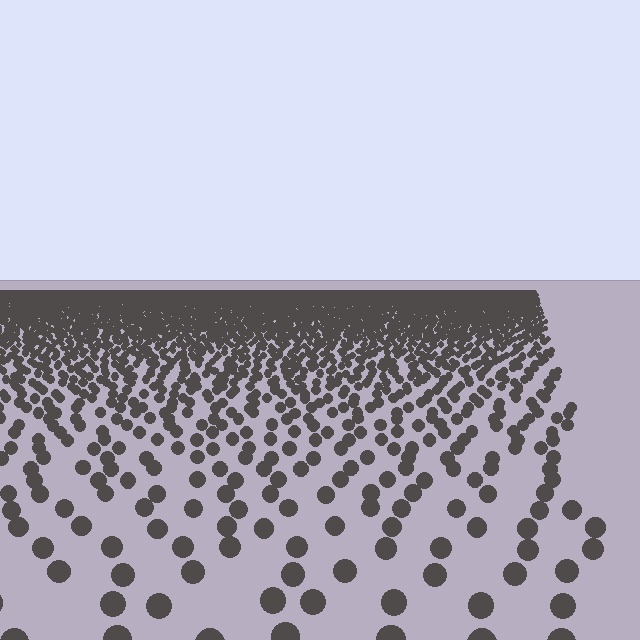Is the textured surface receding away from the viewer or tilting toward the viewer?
The surface is receding away from the viewer. Texture elements get smaller and denser toward the top.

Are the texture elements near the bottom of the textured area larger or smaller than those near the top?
Larger. Near the bottom, elements are closer to the viewer and appear at a bigger on-screen size.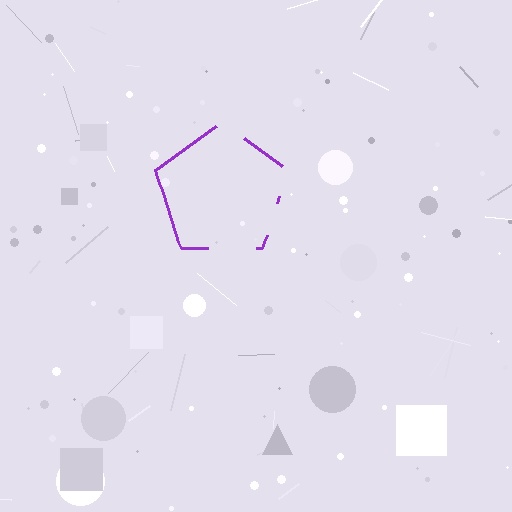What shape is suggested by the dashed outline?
The dashed outline suggests a pentagon.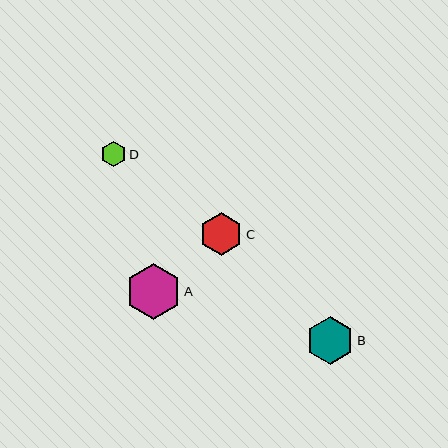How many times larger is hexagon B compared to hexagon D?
Hexagon B is approximately 1.9 times the size of hexagon D.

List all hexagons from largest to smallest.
From largest to smallest: A, B, C, D.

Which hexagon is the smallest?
Hexagon D is the smallest with a size of approximately 25 pixels.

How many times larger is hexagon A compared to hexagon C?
Hexagon A is approximately 1.3 times the size of hexagon C.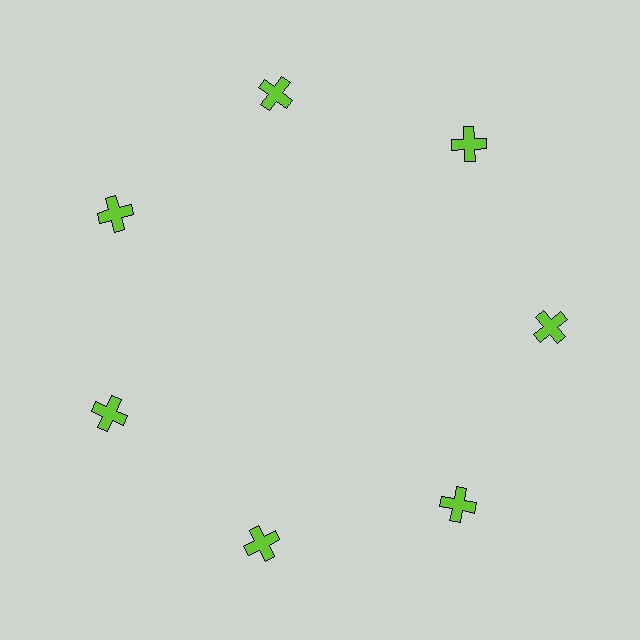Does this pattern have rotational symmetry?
Yes, this pattern has 7-fold rotational symmetry. It looks the same after rotating 51 degrees around the center.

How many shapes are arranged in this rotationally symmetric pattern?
There are 7 shapes, arranged in 7 groups of 1.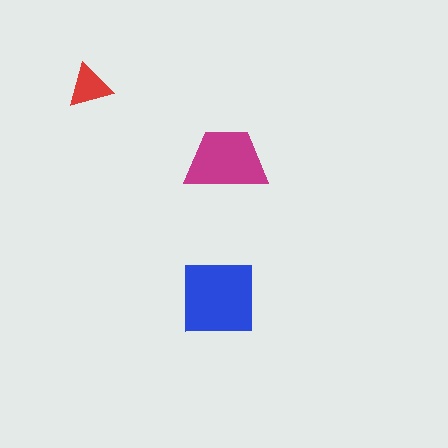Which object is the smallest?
The red triangle.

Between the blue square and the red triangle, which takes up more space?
The blue square.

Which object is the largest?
The blue square.